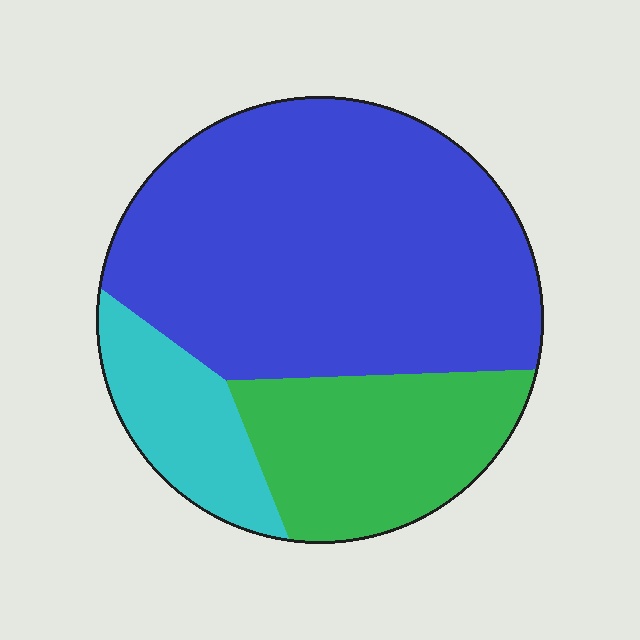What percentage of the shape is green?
Green takes up about one quarter (1/4) of the shape.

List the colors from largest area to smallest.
From largest to smallest: blue, green, cyan.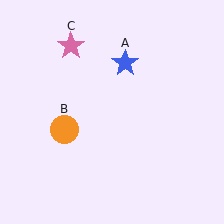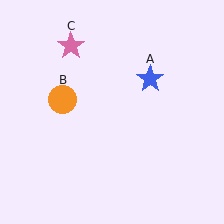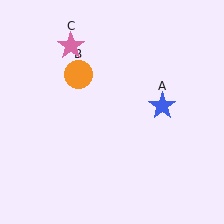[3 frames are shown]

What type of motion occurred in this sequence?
The blue star (object A), orange circle (object B) rotated clockwise around the center of the scene.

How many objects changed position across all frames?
2 objects changed position: blue star (object A), orange circle (object B).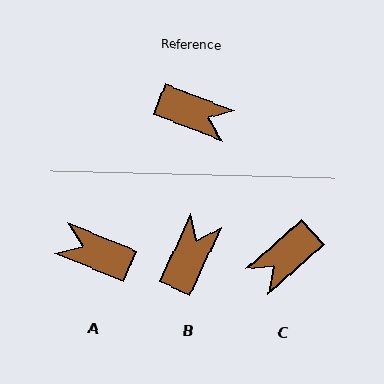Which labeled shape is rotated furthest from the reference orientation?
A, about 178 degrees away.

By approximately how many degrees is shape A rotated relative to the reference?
Approximately 178 degrees counter-clockwise.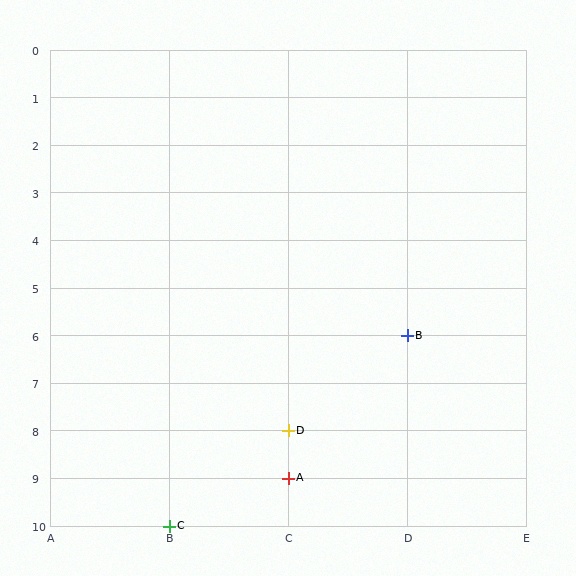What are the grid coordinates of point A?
Point A is at grid coordinates (C, 9).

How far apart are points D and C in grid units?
Points D and C are 1 column and 2 rows apart (about 2.2 grid units diagonally).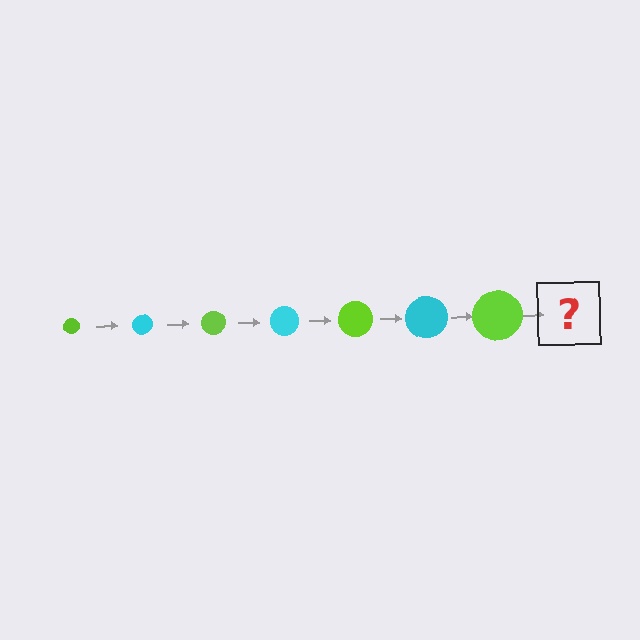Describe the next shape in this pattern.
It should be a cyan circle, larger than the previous one.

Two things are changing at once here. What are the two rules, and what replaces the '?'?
The two rules are that the circle grows larger each step and the color cycles through lime and cyan. The '?' should be a cyan circle, larger than the previous one.